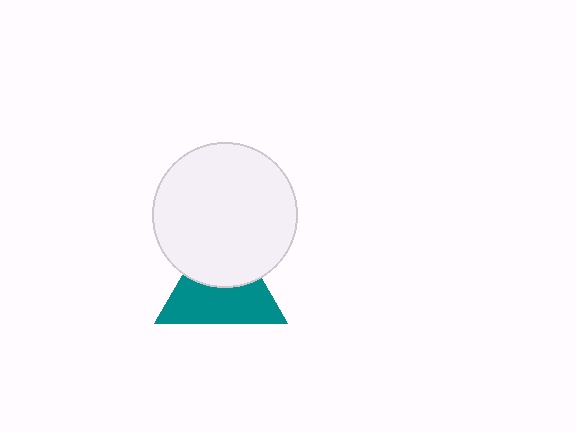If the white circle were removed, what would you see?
You would see the complete teal triangle.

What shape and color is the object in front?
The object in front is a white circle.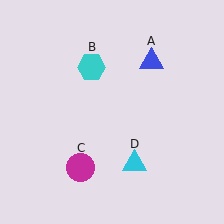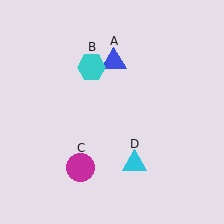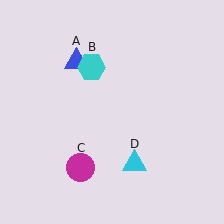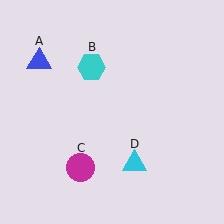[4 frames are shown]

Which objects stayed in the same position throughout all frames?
Cyan hexagon (object B) and magenta circle (object C) and cyan triangle (object D) remained stationary.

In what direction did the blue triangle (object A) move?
The blue triangle (object A) moved left.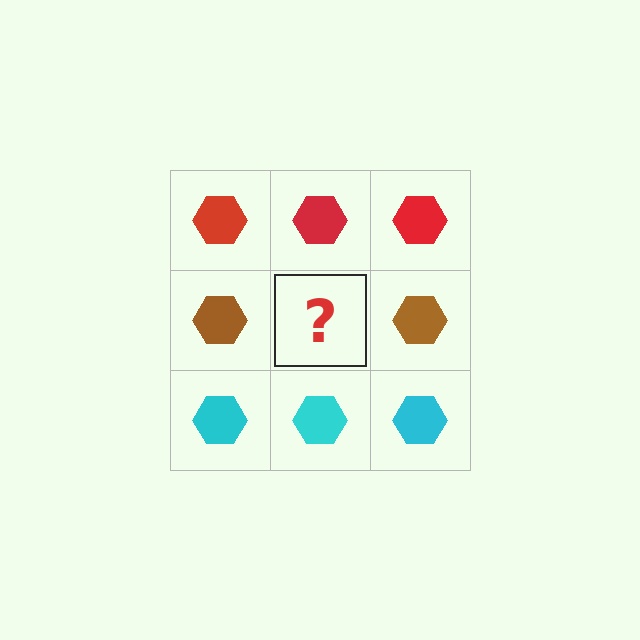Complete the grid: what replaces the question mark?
The question mark should be replaced with a brown hexagon.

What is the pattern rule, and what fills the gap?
The rule is that each row has a consistent color. The gap should be filled with a brown hexagon.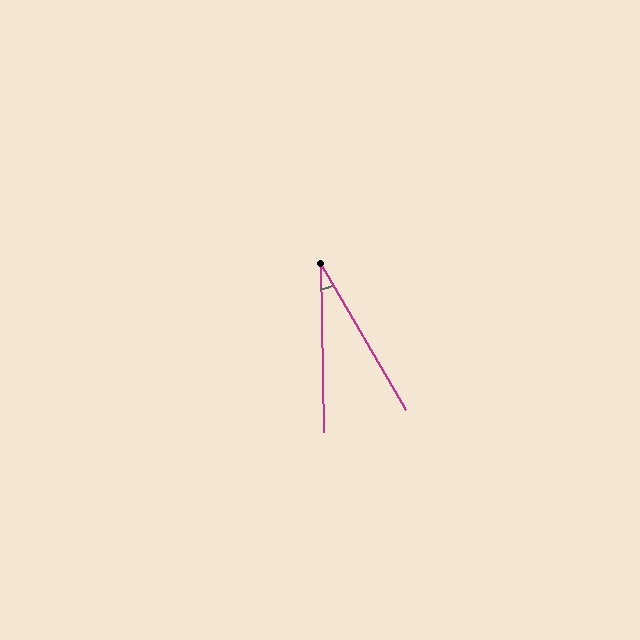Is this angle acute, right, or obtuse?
It is acute.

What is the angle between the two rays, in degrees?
Approximately 29 degrees.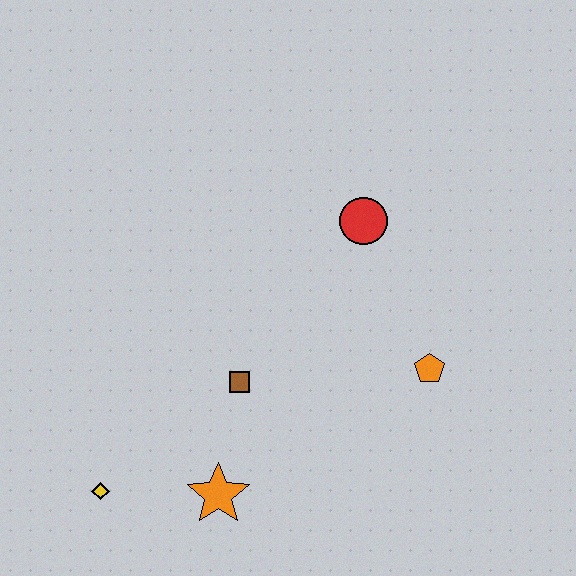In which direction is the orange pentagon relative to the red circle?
The orange pentagon is below the red circle.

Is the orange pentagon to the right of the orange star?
Yes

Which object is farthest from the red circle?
The yellow diamond is farthest from the red circle.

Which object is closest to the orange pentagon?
The red circle is closest to the orange pentagon.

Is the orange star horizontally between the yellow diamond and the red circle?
Yes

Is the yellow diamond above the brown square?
No